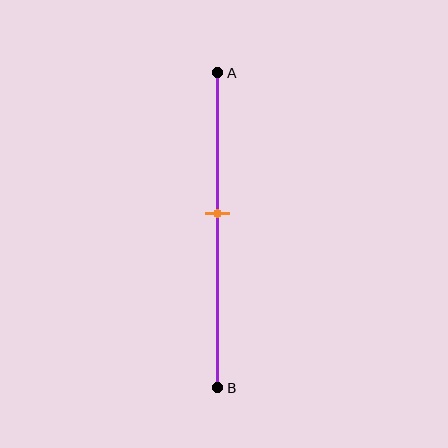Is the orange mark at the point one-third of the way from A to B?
No, the mark is at about 45% from A, not at the 33% one-third point.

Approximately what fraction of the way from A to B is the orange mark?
The orange mark is approximately 45% of the way from A to B.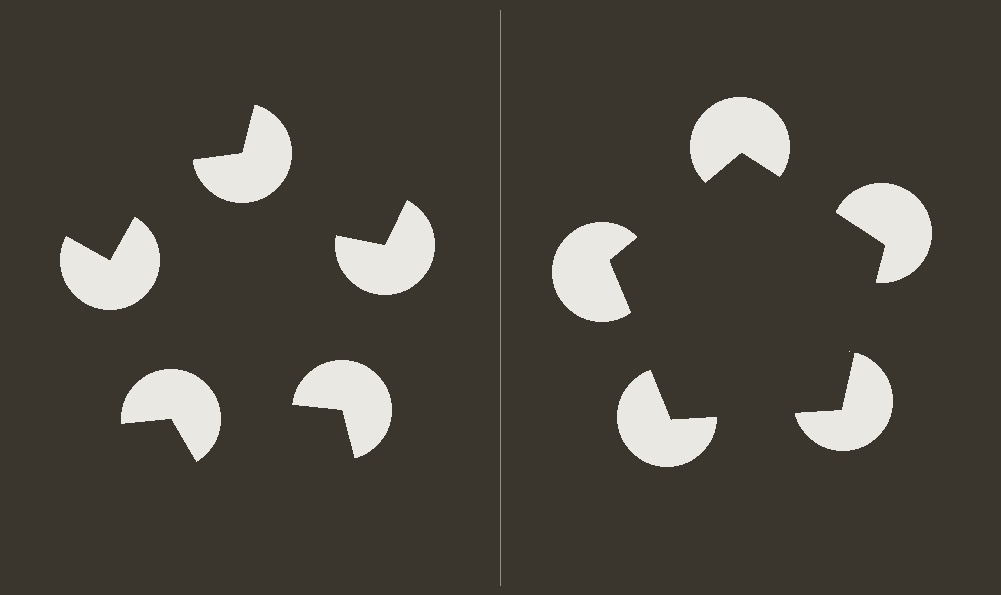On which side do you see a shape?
An illusory pentagon appears on the right side. On the left side the wedge cuts are rotated, so no coherent shape forms.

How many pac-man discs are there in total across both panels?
10 — 5 on each side.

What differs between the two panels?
The pac-man discs are positioned identically on both sides; only the wedge orientations differ. On the right they align to a pentagon; on the left they are misaligned.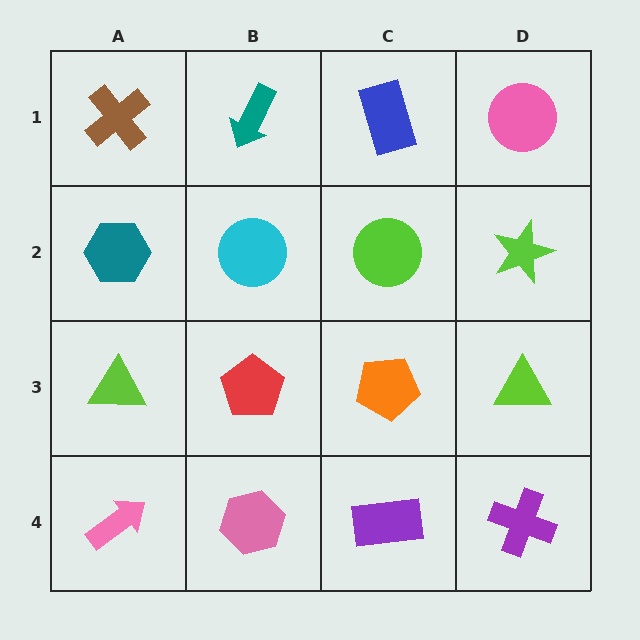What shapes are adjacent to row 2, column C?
A blue rectangle (row 1, column C), an orange pentagon (row 3, column C), a cyan circle (row 2, column B), a lime star (row 2, column D).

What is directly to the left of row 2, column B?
A teal hexagon.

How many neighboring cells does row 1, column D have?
2.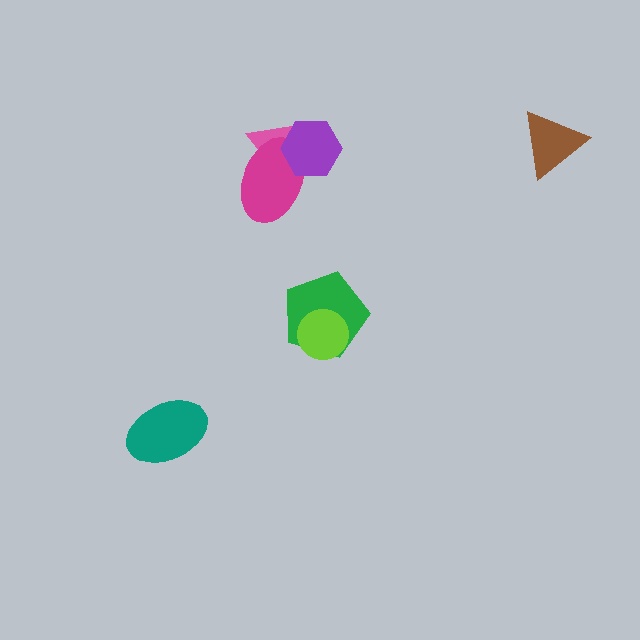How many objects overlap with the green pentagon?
1 object overlaps with the green pentagon.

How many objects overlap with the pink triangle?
2 objects overlap with the pink triangle.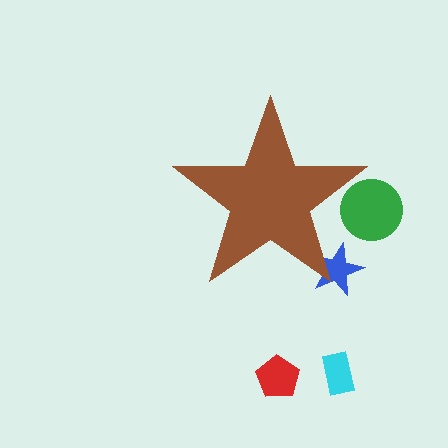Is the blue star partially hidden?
Yes, the blue star is partially hidden behind the brown star.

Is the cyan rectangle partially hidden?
No, the cyan rectangle is fully visible.